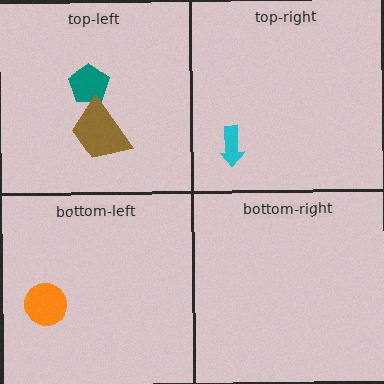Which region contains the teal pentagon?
The top-left region.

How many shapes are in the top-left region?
2.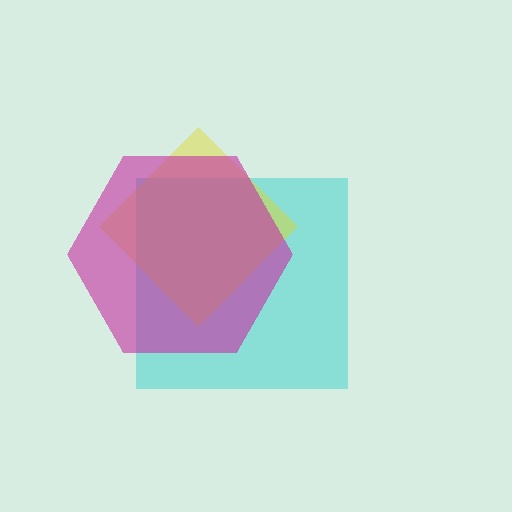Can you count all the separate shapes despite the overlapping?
Yes, there are 3 separate shapes.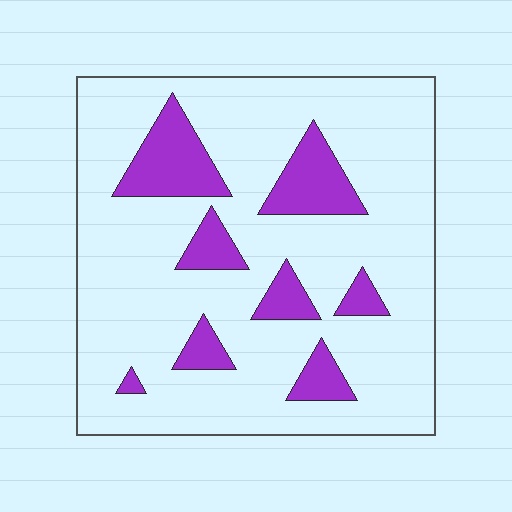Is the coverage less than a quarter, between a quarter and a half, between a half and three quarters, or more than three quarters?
Less than a quarter.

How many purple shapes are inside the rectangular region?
8.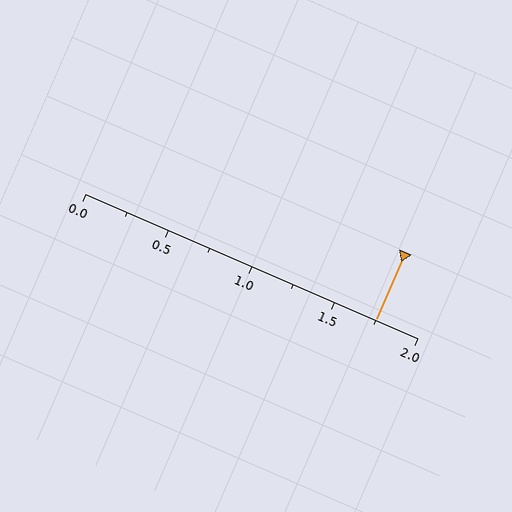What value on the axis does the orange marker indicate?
The marker indicates approximately 1.75.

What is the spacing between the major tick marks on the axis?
The major ticks are spaced 0.5 apart.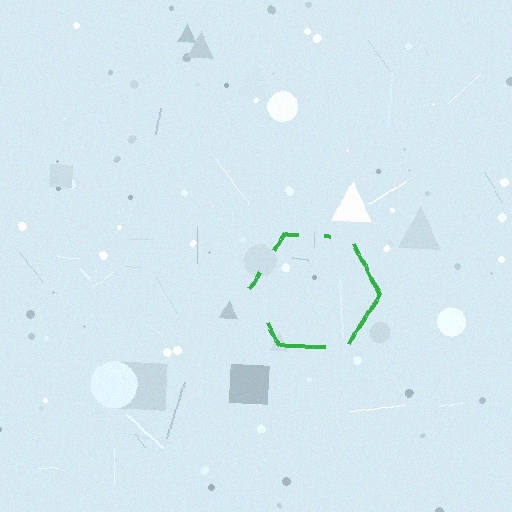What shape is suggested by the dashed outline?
The dashed outline suggests a hexagon.